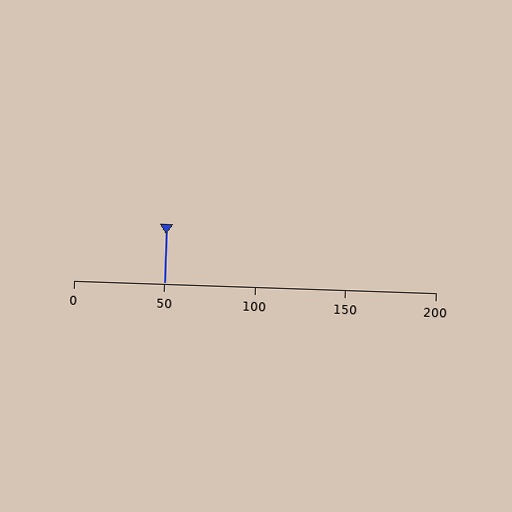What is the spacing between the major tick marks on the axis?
The major ticks are spaced 50 apart.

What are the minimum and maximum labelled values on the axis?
The axis runs from 0 to 200.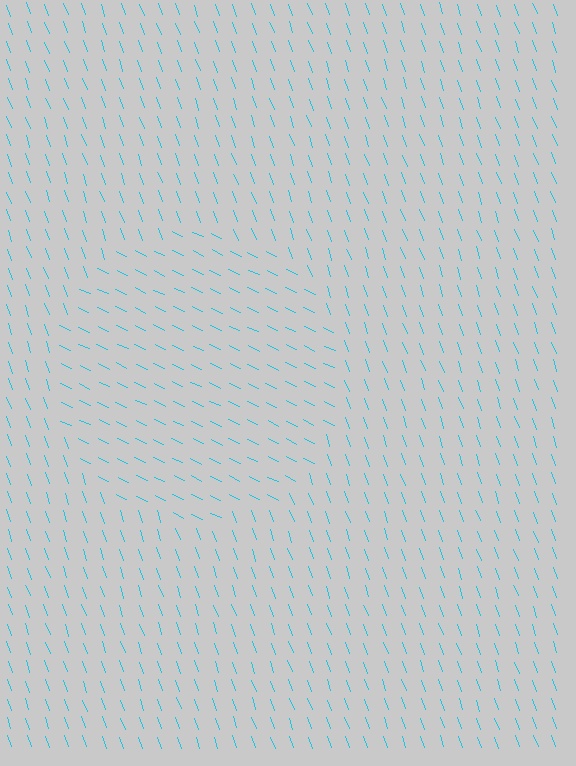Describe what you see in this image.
The image is filled with small cyan line segments. A circle region in the image has lines oriented differently from the surrounding lines, creating a visible texture boundary.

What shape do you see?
I see a circle.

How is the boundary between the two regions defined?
The boundary is defined purely by a change in line orientation (approximately 45 degrees difference). All lines are the same color and thickness.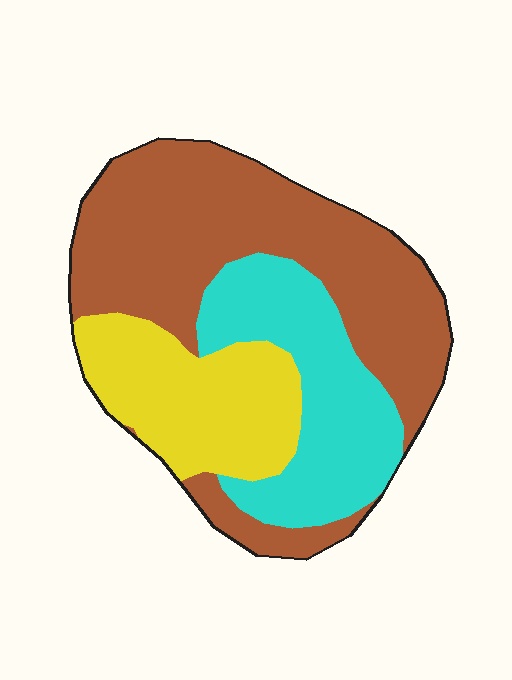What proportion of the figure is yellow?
Yellow takes up about one quarter (1/4) of the figure.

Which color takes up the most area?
Brown, at roughly 50%.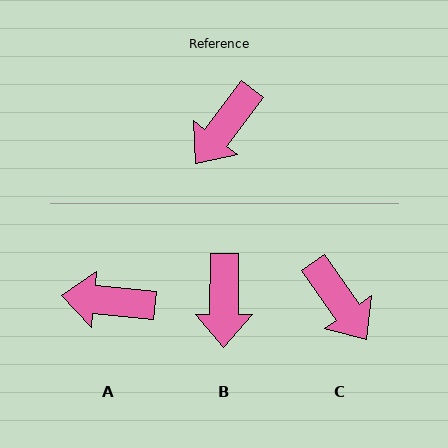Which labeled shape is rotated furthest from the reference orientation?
C, about 72 degrees away.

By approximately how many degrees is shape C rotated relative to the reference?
Approximately 72 degrees counter-clockwise.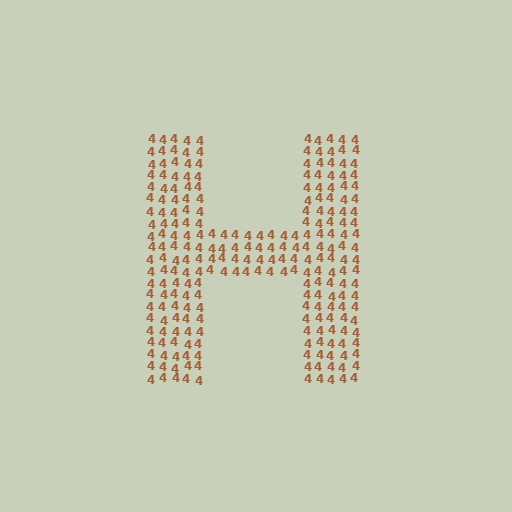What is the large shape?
The large shape is the letter H.